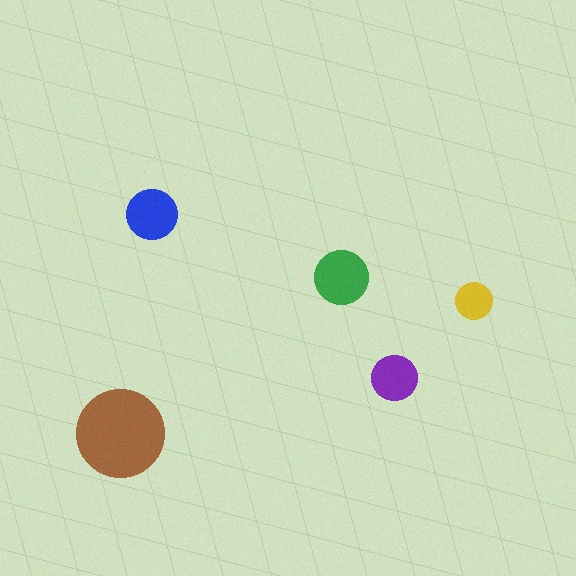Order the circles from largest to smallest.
the brown one, the green one, the blue one, the purple one, the yellow one.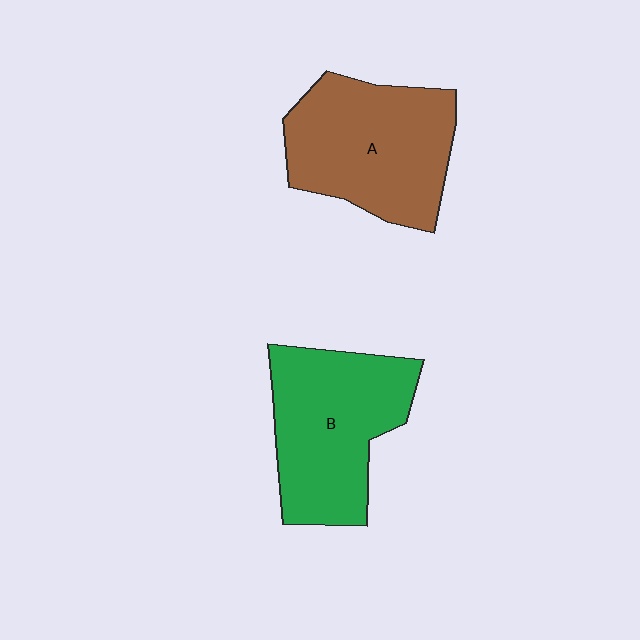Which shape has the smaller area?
Shape B (green).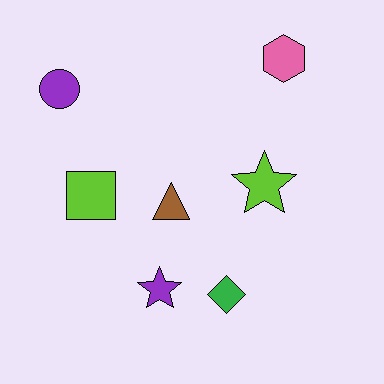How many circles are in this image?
There is 1 circle.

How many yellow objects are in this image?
There are no yellow objects.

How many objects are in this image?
There are 7 objects.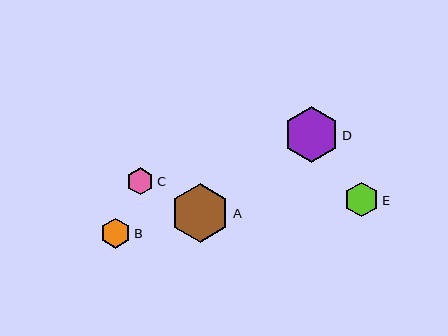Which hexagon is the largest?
Hexagon A is the largest with a size of approximately 59 pixels.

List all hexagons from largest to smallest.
From largest to smallest: A, D, E, B, C.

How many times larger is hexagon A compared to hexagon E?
Hexagon A is approximately 1.7 times the size of hexagon E.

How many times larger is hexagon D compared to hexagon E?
Hexagon D is approximately 1.6 times the size of hexagon E.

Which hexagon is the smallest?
Hexagon C is the smallest with a size of approximately 27 pixels.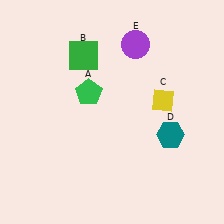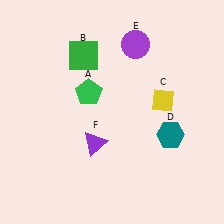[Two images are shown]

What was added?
A purple triangle (F) was added in Image 2.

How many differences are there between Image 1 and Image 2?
There is 1 difference between the two images.